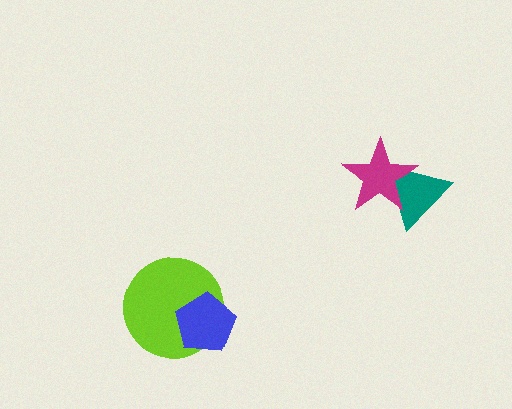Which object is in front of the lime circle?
The blue pentagon is in front of the lime circle.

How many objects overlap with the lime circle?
1 object overlaps with the lime circle.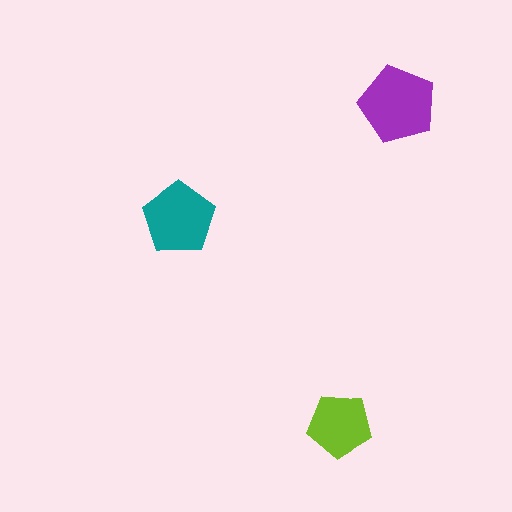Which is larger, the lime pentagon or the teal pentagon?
The teal one.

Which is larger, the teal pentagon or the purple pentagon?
The purple one.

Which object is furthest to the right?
The purple pentagon is rightmost.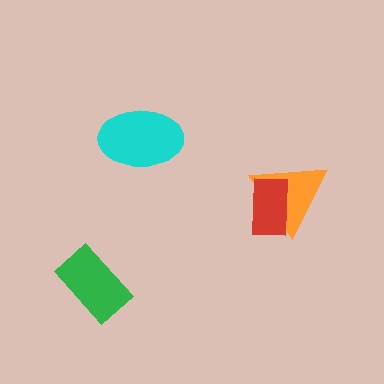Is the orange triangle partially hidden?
Yes, it is partially covered by another shape.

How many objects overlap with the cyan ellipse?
0 objects overlap with the cyan ellipse.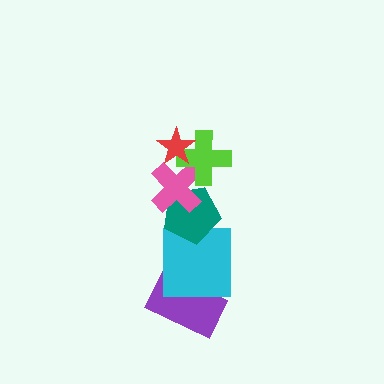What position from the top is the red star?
The red star is 1st from the top.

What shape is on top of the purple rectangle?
The cyan square is on top of the purple rectangle.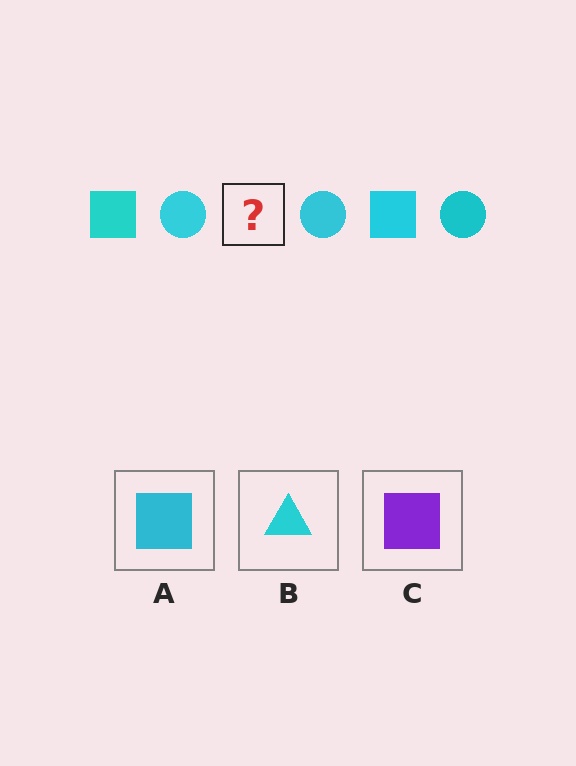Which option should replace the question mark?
Option A.